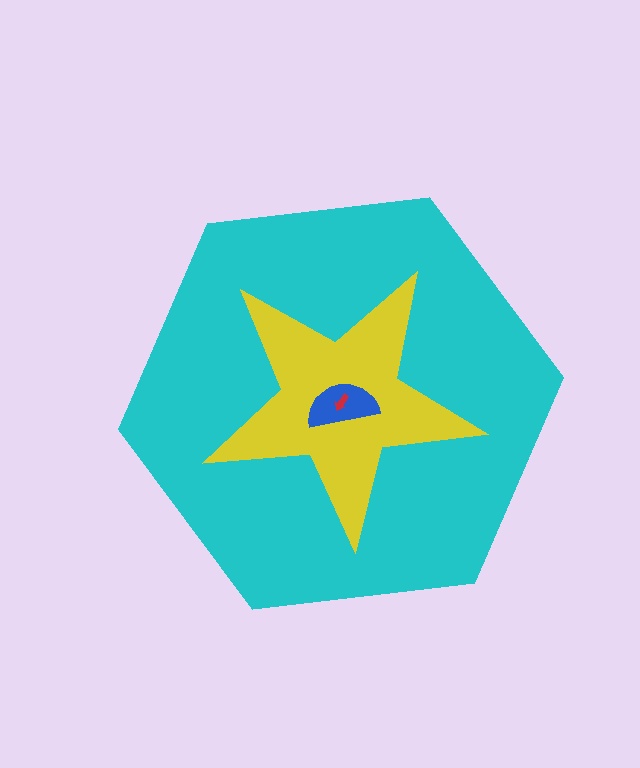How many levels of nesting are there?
4.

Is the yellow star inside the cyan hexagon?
Yes.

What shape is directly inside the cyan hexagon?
The yellow star.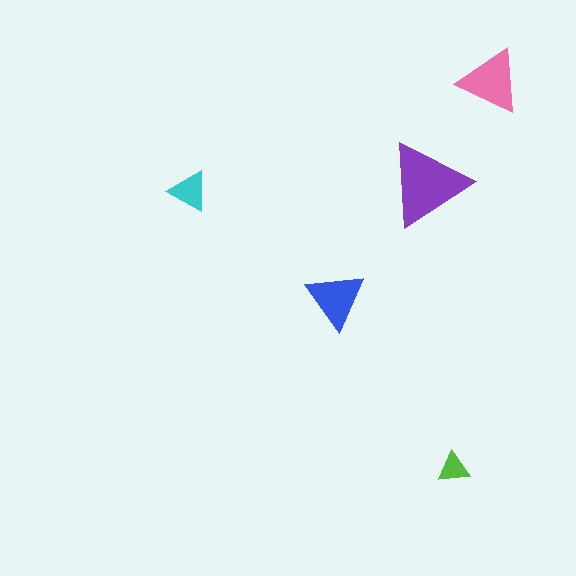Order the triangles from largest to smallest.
the purple one, the pink one, the blue one, the cyan one, the lime one.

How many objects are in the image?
There are 5 objects in the image.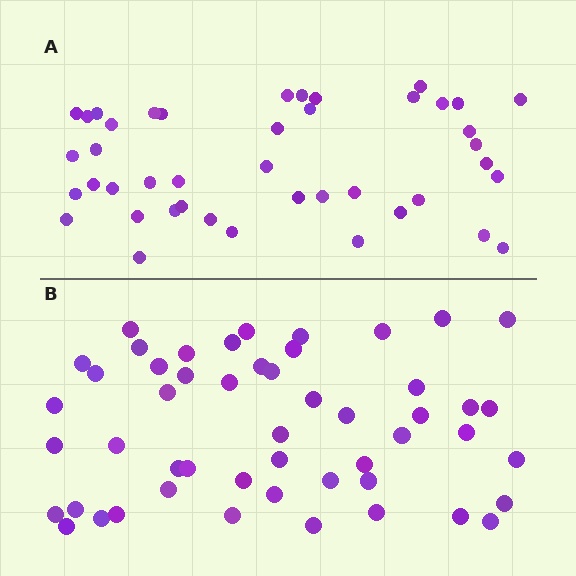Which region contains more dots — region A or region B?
Region B (the bottom region) has more dots.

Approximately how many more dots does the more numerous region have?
Region B has roughly 8 or so more dots than region A.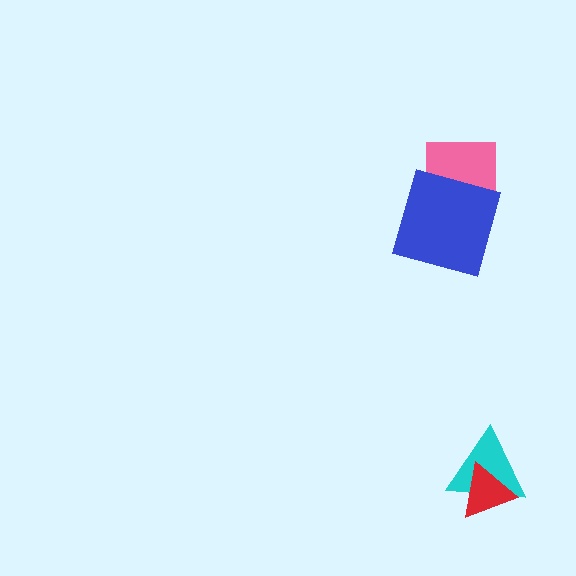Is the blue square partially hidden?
No, no other shape covers it.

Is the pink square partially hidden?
Yes, it is partially covered by another shape.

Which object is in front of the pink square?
The blue square is in front of the pink square.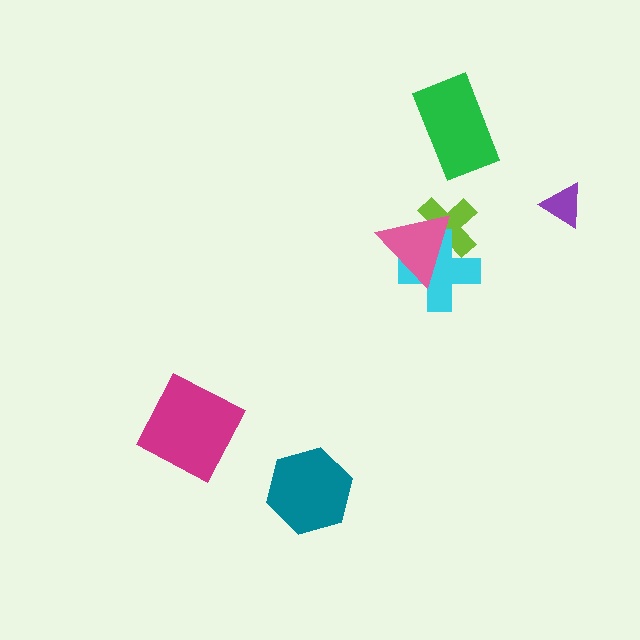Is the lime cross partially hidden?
Yes, it is partially covered by another shape.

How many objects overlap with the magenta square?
0 objects overlap with the magenta square.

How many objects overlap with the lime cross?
2 objects overlap with the lime cross.